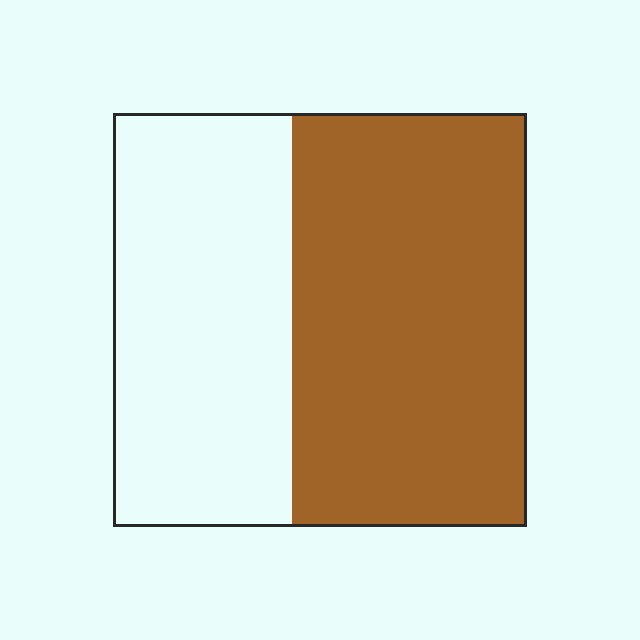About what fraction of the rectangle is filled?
About three fifths (3/5).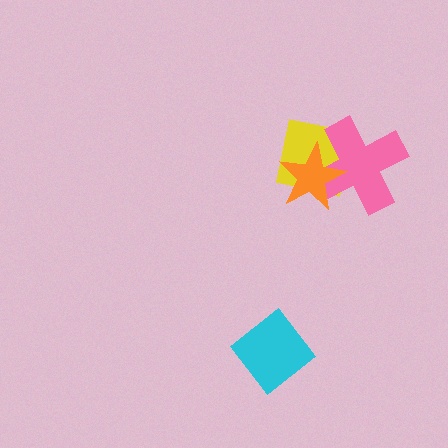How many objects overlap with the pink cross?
2 objects overlap with the pink cross.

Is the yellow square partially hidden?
Yes, it is partially covered by another shape.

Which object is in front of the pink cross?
The orange star is in front of the pink cross.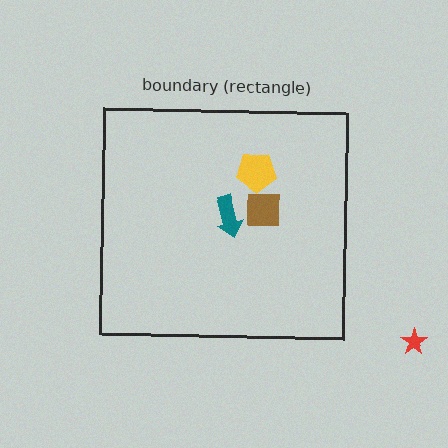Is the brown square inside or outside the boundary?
Inside.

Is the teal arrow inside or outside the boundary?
Inside.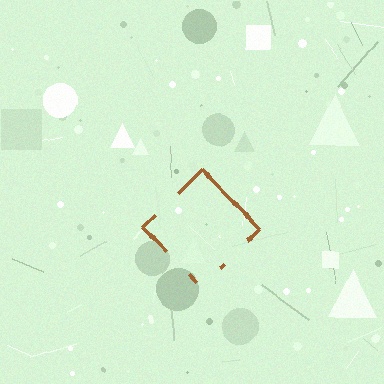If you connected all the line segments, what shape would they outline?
They would outline a diamond.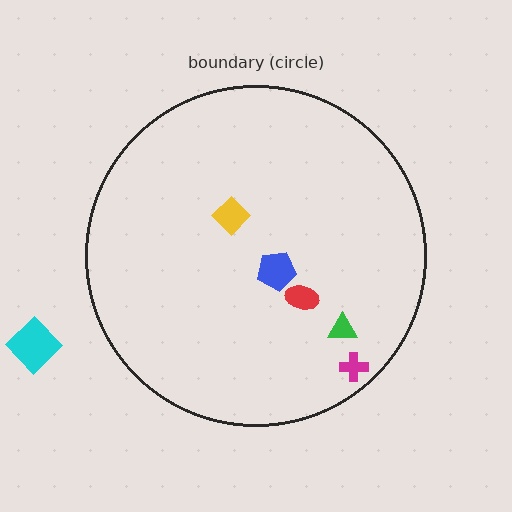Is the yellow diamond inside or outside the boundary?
Inside.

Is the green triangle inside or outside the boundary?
Inside.